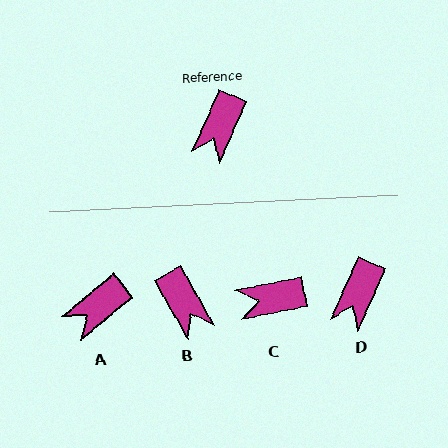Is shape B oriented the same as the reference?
No, it is off by about 53 degrees.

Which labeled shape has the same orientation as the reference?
D.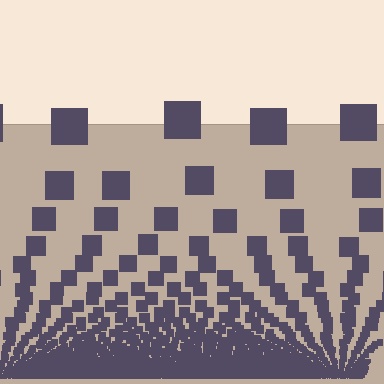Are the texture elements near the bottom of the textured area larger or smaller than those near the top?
Smaller. The gradient is inverted — elements near the bottom are smaller and denser.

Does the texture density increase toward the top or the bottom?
Density increases toward the bottom.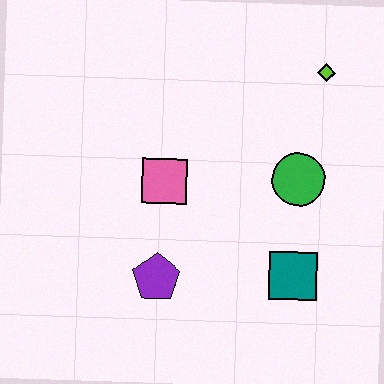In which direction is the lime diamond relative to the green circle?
The lime diamond is above the green circle.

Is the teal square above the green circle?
No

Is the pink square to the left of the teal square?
Yes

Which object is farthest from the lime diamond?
The purple pentagon is farthest from the lime diamond.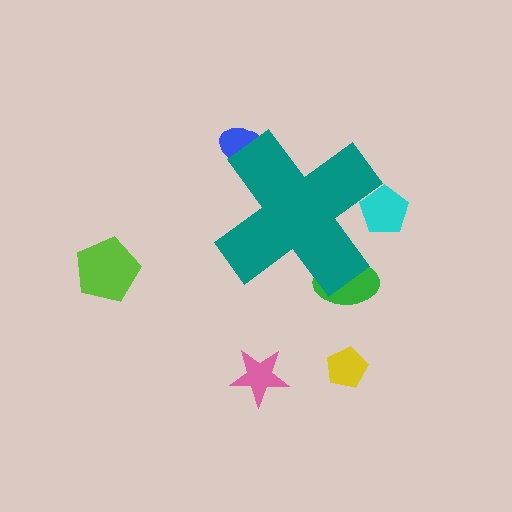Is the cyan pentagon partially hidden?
Yes, the cyan pentagon is partially hidden behind the teal cross.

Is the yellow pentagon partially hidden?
No, the yellow pentagon is fully visible.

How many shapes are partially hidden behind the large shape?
3 shapes are partially hidden.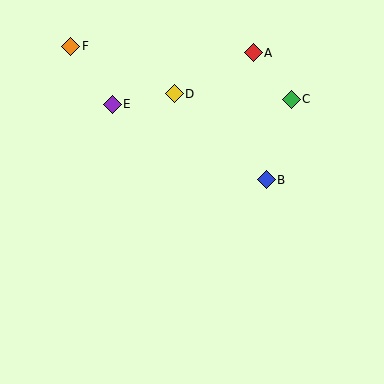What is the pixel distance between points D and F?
The distance between D and F is 114 pixels.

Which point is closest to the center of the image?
Point B at (266, 180) is closest to the center.